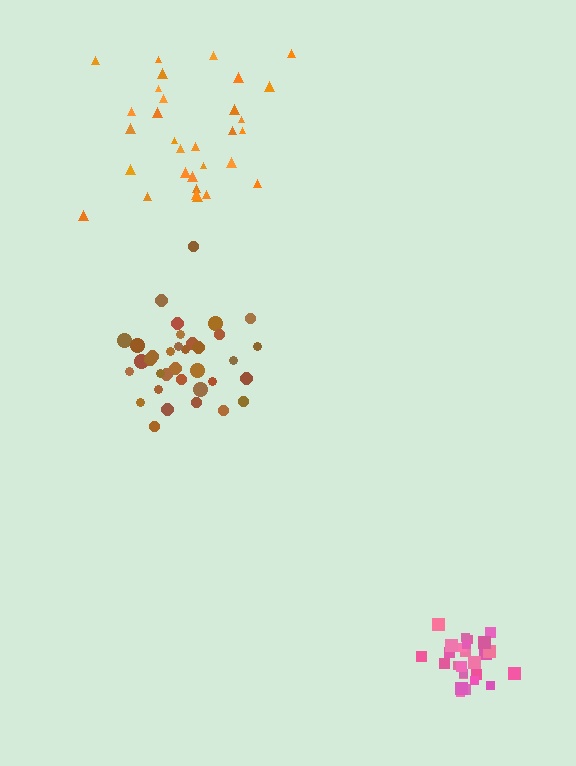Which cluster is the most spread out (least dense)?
Orange.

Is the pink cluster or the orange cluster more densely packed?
Pink.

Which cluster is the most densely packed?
Pink.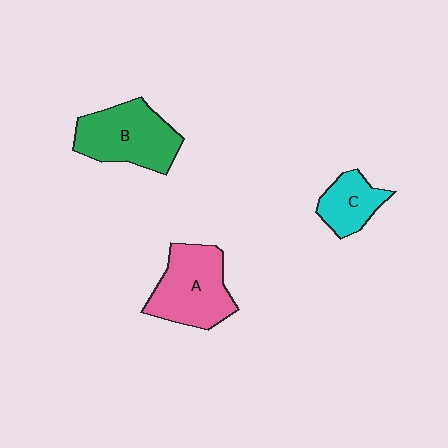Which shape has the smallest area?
Shape C (cyan).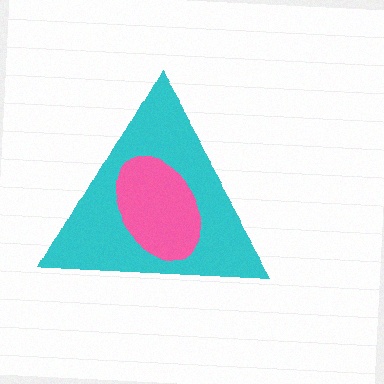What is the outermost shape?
The cyan triangle.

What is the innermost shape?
The pink ellipse.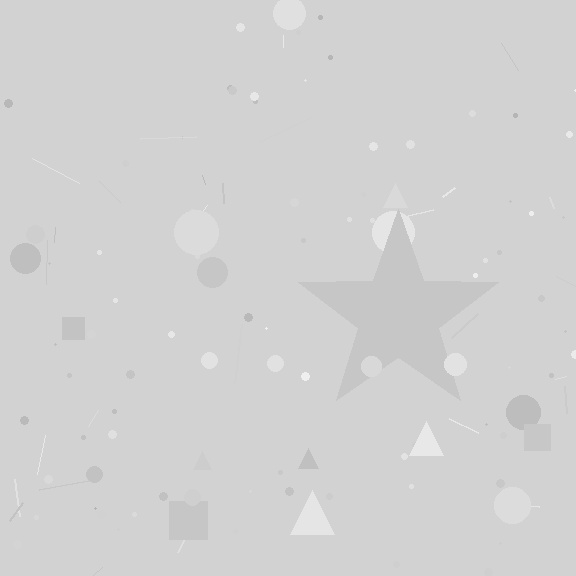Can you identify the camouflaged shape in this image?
The camouflaged shape is a star.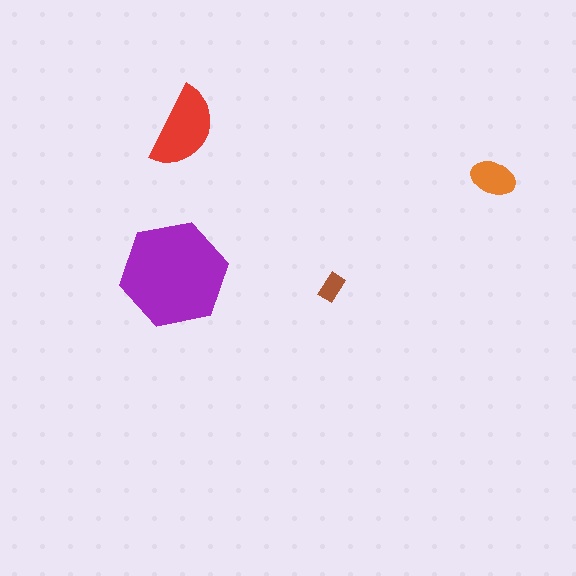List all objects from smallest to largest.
The brown rectangle, the orange ellipse, the red semicircle, the purple hexagon.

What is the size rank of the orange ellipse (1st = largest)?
3rd.